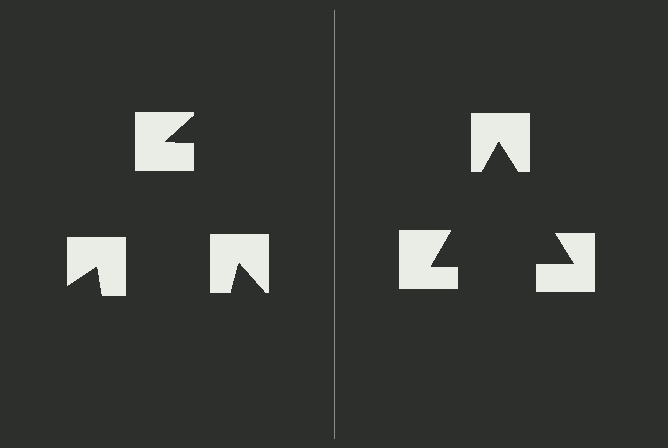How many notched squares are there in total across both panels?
6 — 3 on each side.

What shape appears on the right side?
An illusory triangle.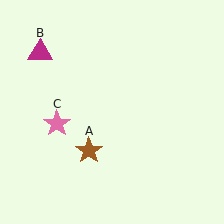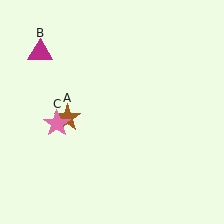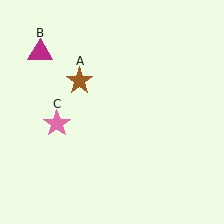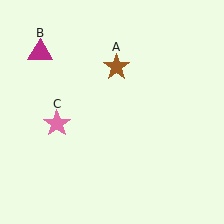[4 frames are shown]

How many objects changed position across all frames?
1 object changed position: brown star (object A).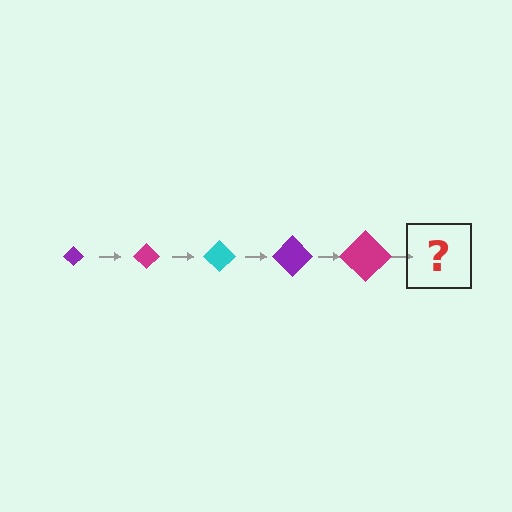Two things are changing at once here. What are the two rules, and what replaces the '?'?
The two rules are that the diamond grows larger each step and the color cycles through purple, magenta, and cyan. The '?' should be a cyan diamond, larger than the previous one.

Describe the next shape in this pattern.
It should be a cyan diamond, larger than the previous one.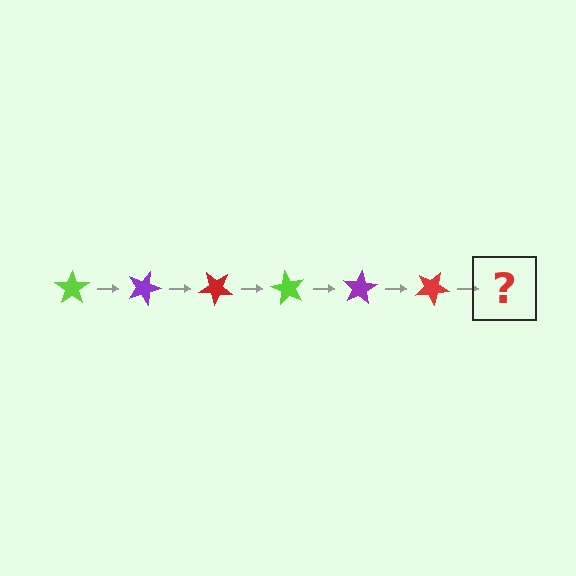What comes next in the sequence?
The next element should be a lime star, rotated 120 degrees from the start.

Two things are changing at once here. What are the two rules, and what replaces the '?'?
The two rules are that it rotates 20 degrees each step and the color cycles through lime, purple, and red. The '?' should be a lime star, rotated 120 degrees from the start.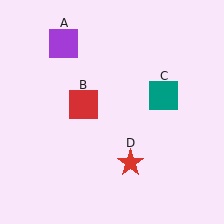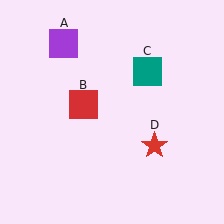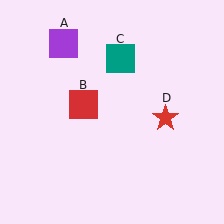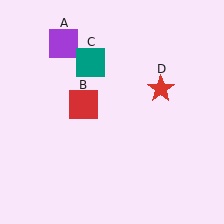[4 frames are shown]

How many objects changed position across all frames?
2 objects changed position: teal square (object C), red star (object D).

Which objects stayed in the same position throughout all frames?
Purple square (object A) and red square (object B) remained stationary.